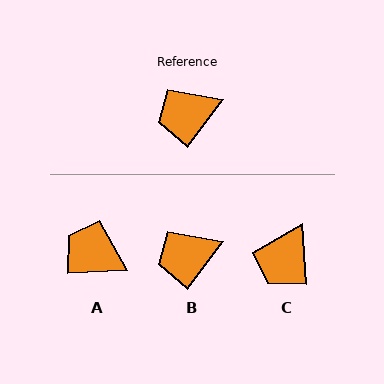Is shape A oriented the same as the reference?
No, it is off by about 50 degrees.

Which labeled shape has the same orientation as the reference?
B.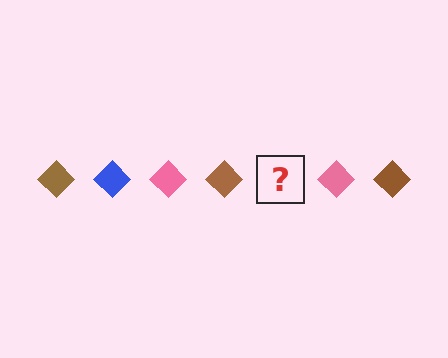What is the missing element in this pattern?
The missing element is a blue diamond.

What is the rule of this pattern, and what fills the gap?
The rule is that the pattern cycles through brown, blue, pink diamonds. The gap should be filled with a blue diamond.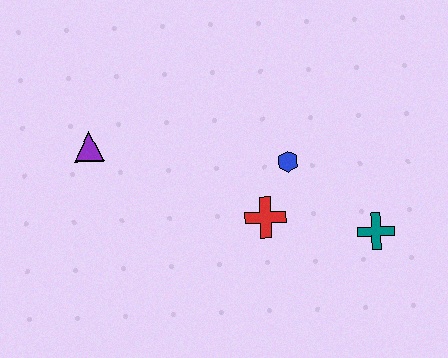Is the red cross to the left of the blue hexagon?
Yes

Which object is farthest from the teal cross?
The purple triangle is farthest from the teal cross.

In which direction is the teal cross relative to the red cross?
The teal cross is to the right of the red cross.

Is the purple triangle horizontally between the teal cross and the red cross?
No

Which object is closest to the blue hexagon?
The red cross is closest to the blue hexagon.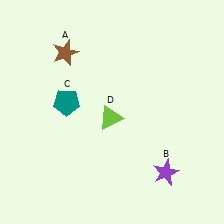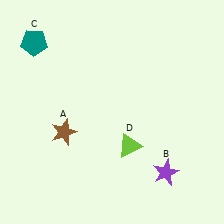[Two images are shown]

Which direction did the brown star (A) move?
The brown star (A) moved down.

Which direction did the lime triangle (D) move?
The lime triangle (D) moved down.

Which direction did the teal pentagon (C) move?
The teal pentagon (C) moved up.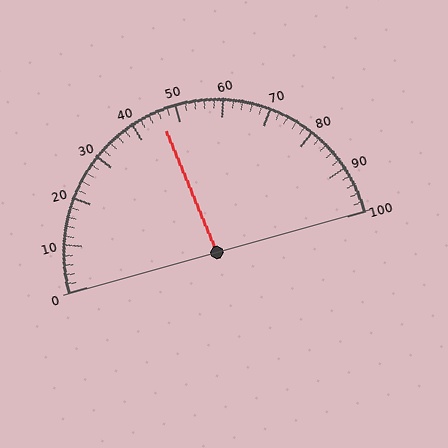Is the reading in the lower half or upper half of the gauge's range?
The reading is in the lower half of the range (0 to 100).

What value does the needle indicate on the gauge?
The needle indicates approximately 46.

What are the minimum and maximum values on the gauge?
The gauge ranges from 0 to 100.